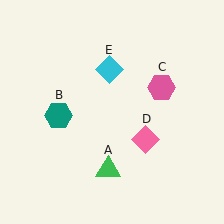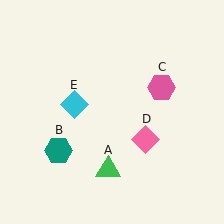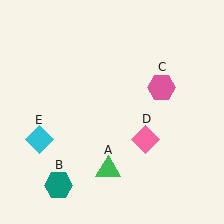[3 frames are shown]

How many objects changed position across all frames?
2 objects changed position: teal hexagon (object B), cyan diamond (object E).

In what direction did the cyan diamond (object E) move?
The cyan diamond (object E) moved down and to the left.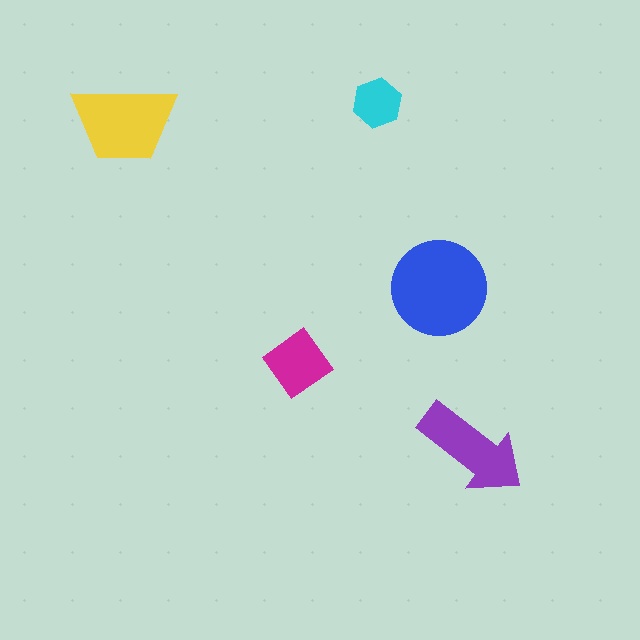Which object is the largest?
The blue circle.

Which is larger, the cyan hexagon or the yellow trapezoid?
The yellow trapezoid.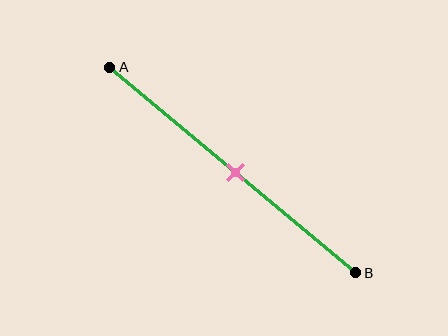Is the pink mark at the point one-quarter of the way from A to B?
No, the mark is at about 50% from A, not at the 25% one-quarter point.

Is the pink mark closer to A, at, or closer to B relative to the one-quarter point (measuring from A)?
The pink mark is closer to point B than the one-quarter point of segment AB.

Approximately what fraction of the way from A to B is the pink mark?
The pink mark is approximately 50% of the way from A to B.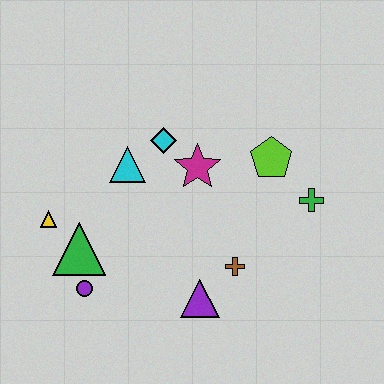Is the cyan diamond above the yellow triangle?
Yes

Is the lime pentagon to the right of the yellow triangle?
Yes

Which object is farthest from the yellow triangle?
The green cross is farthest from the yellow triangle.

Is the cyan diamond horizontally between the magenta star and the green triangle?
Yes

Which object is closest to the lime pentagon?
The green cross is closest to the lime pentagon.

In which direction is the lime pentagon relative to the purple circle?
The lime pentagon is to the right of the purple circle.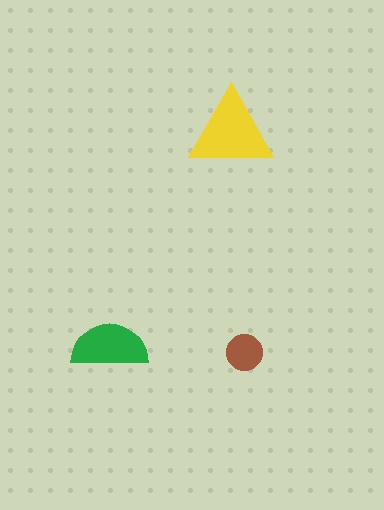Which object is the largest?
The yellow triangle.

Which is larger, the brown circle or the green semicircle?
The green semicircle.